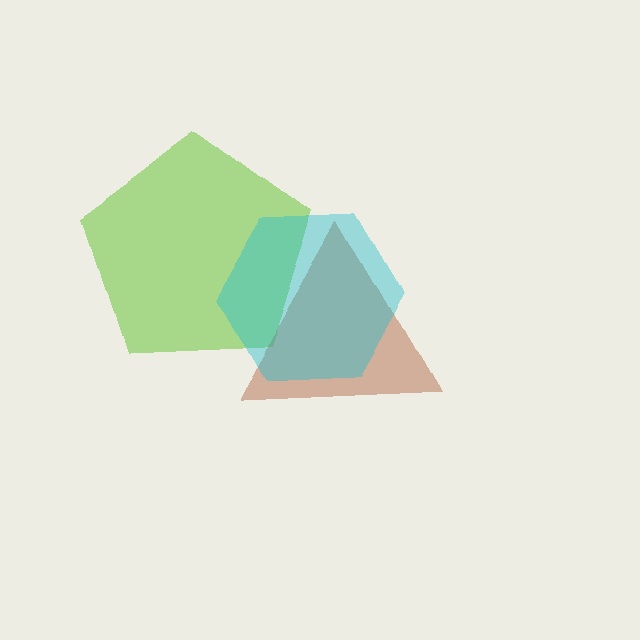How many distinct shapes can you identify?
There are 3 distinct shapes: a lime pentagon, a brown triangle, a cyan hexagon.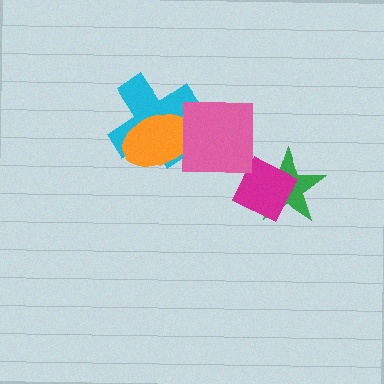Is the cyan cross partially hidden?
Yes, it is partially covered by another shape.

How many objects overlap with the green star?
1 object overlaps with the green star.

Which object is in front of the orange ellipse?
The pink square is in front of the orange ellipse.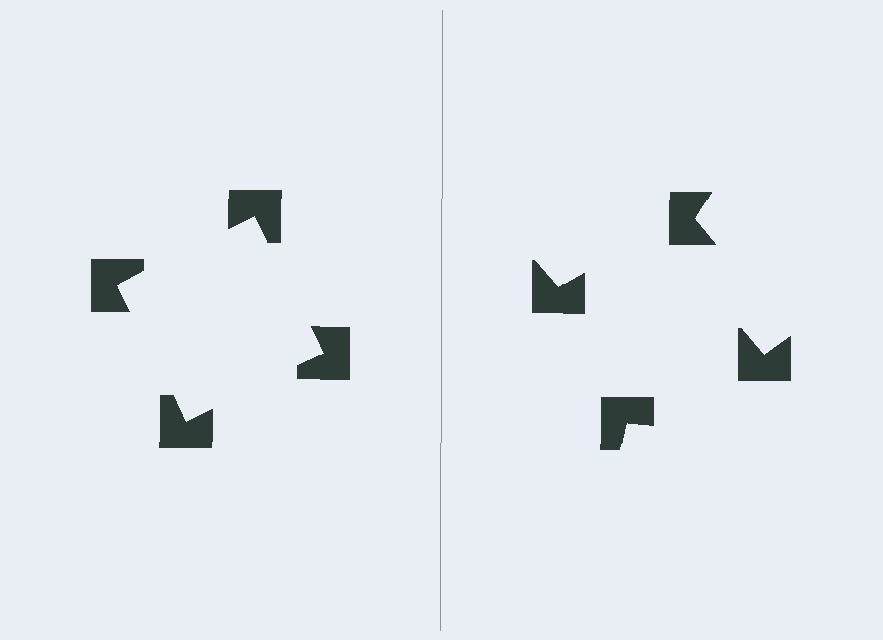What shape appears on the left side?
An illusory square.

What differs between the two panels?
The notched squares are positioned identically on both sides; only the wedge orientations differ. On the left they align to a square; on the right they are misaligned.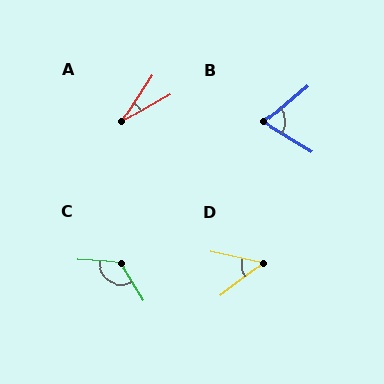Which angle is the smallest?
A, at approximately 27 degrees.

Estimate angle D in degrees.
Approximately 50 degrees.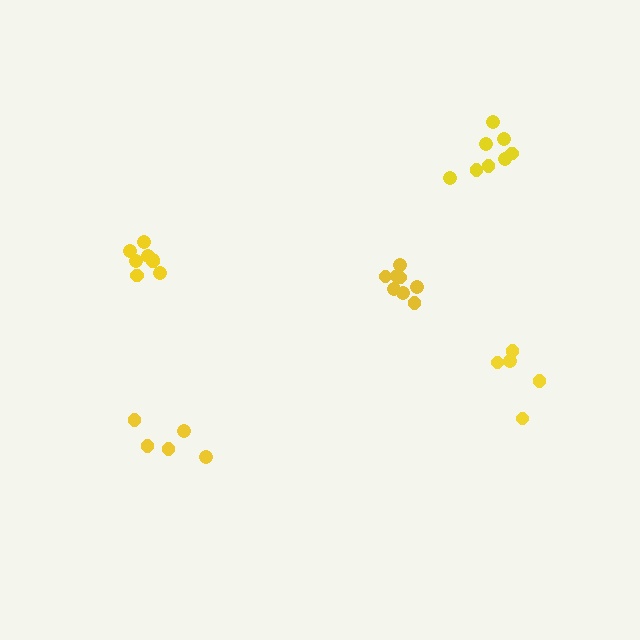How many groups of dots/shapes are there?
There are 5 groups.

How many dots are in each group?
Group 1: 8 dots, Group 2: 8 dots, Group 3: 5 dots, Group 4: 9 dots, Group 5: 5 dots (35 total).